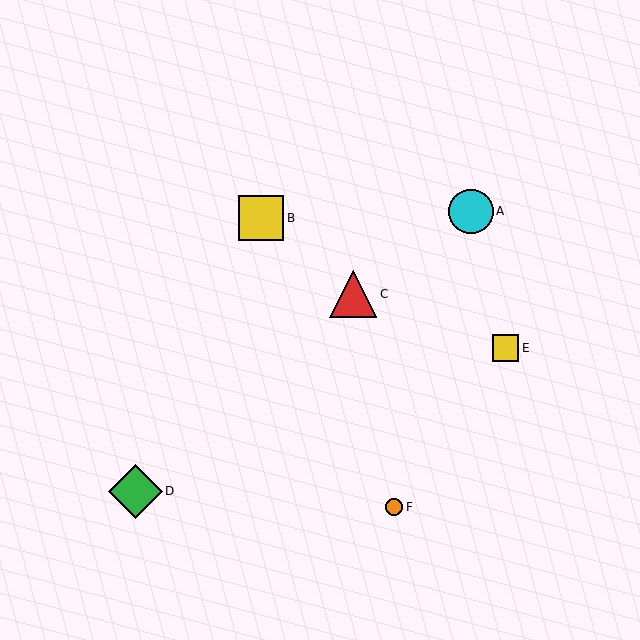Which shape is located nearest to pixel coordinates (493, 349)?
The yellow square (labeled E) at (505, 348) is nearest to that location.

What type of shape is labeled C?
Shape C is a red triangle.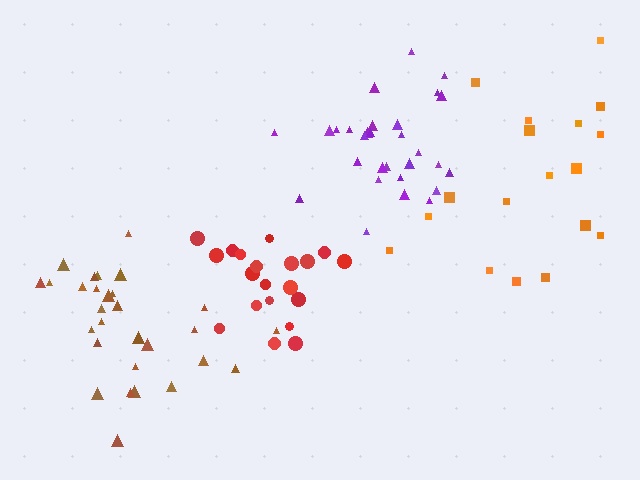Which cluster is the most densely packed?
Red.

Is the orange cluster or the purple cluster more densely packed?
Purple.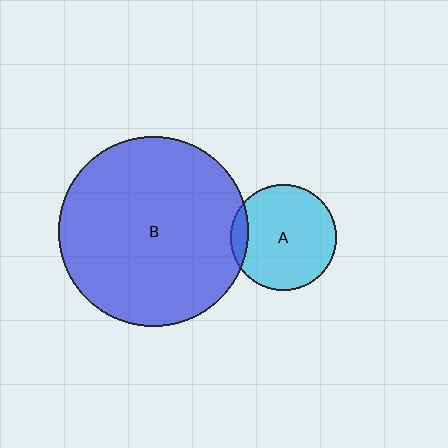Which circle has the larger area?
Circle B (blue).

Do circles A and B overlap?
Yes.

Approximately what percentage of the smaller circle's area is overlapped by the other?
Approximately 10%.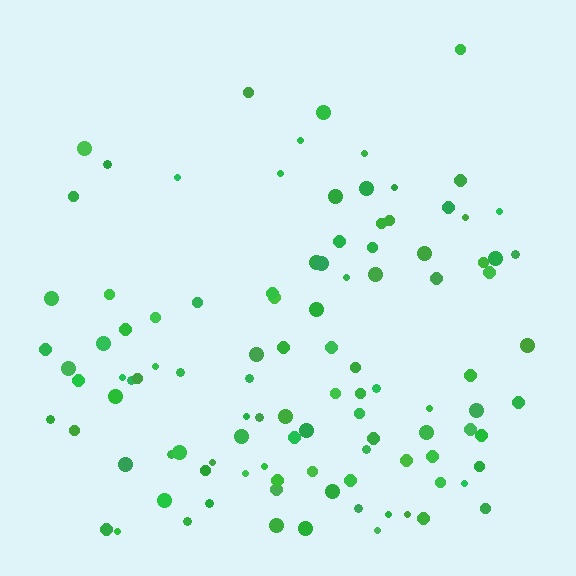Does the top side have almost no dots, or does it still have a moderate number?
Still a moderate number, just noticeably fewer than the bottom.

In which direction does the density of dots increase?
From top to bottom, with the bottom side densest.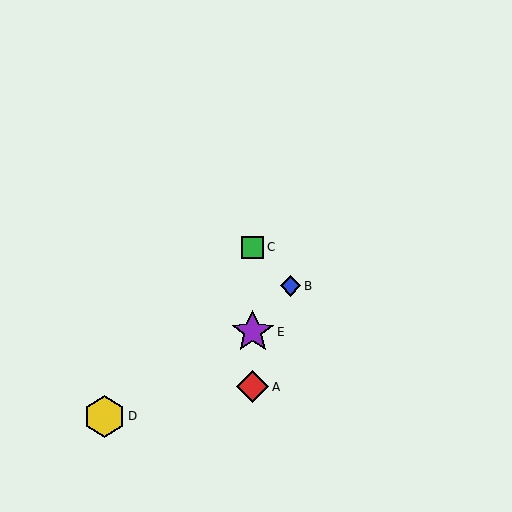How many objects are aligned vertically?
3 objects (A, C, E) are aligned vertically.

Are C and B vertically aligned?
No, C is at x≈253 and B is at x≈291.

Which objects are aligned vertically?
Objects A, C, E are aligned vertically.